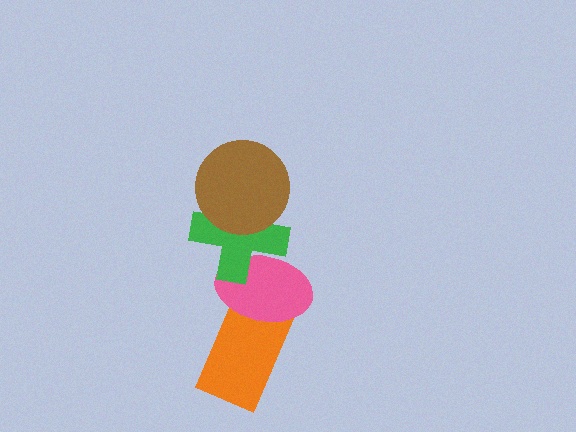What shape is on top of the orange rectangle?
The pink ellipse is on top of the orange rectangle.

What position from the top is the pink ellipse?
The pink ellipse is 3rd from the top.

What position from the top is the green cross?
The green cross is 2nd from the top.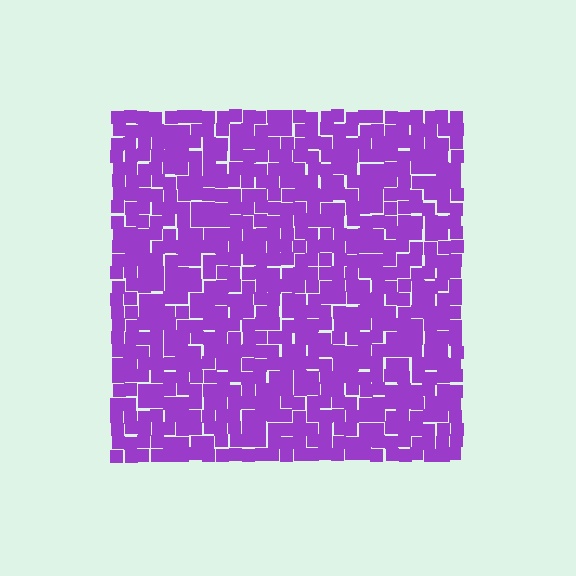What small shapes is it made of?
It is made of small squares.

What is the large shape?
The large shape is a square.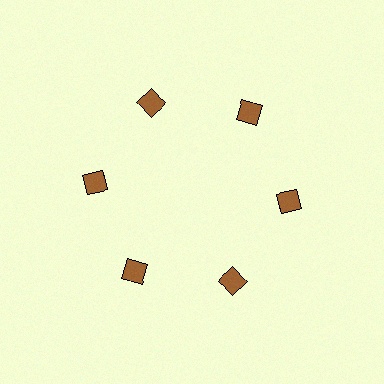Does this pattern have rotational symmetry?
Yes, this pattern has 6-fold rotational symmetry. It looks the same after rotating 60 degrees around the center.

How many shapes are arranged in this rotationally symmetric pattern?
There are 6 shapes, arranged in 6 groups of 1.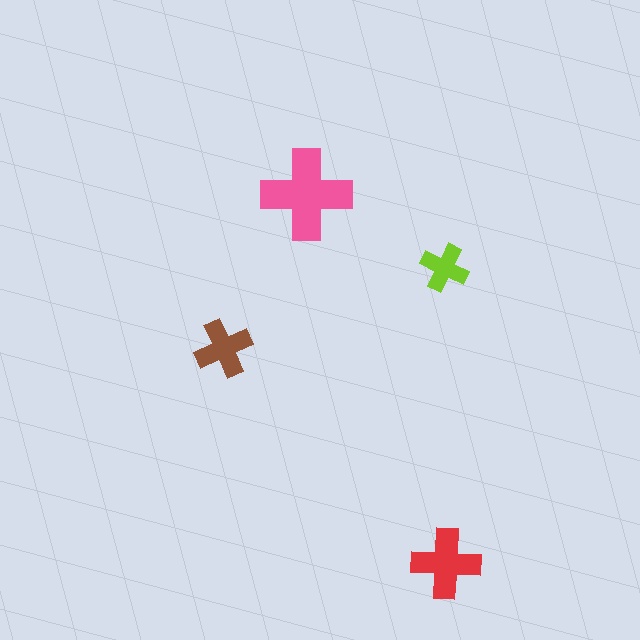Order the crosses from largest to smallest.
the pink one, the red one, the brown one, the lime one.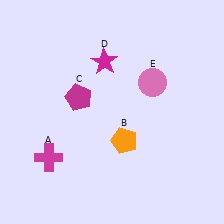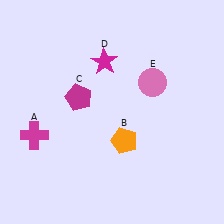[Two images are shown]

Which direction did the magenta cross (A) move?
The magenta cross (A) moved up.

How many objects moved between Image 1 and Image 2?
1 object moved between the two images.